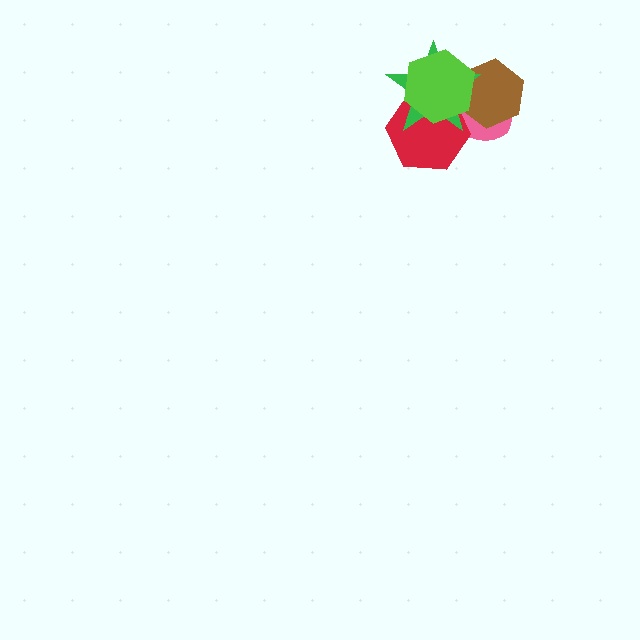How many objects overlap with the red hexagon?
3 objects overlap with the red hexagon.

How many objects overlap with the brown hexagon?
3 objects overlap with the brown hexagon.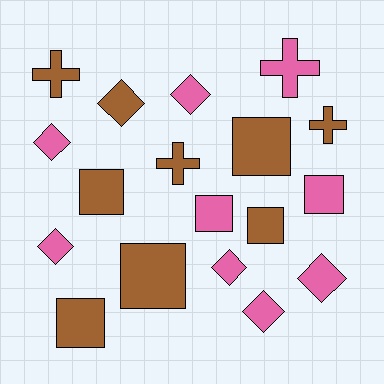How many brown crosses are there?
There are 3 brown crosses.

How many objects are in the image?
There are 18 objects.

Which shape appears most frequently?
Diamond, with 7 objects.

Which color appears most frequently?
Brown, with 9 objects.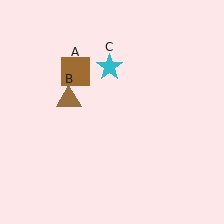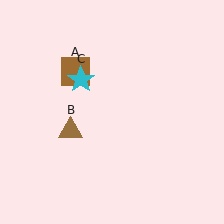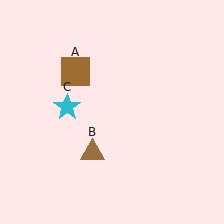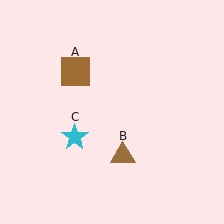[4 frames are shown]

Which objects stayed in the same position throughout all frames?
Brown square (object A) remained stationary.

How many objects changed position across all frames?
2 objects changed position: brown triangle (object B), cyan star (object C).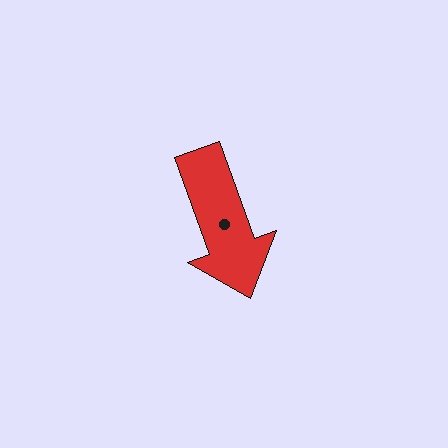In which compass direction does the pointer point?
South.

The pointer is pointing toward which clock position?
Roughly 5 o'clock.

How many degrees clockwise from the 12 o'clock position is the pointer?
Approximately 160 degrees.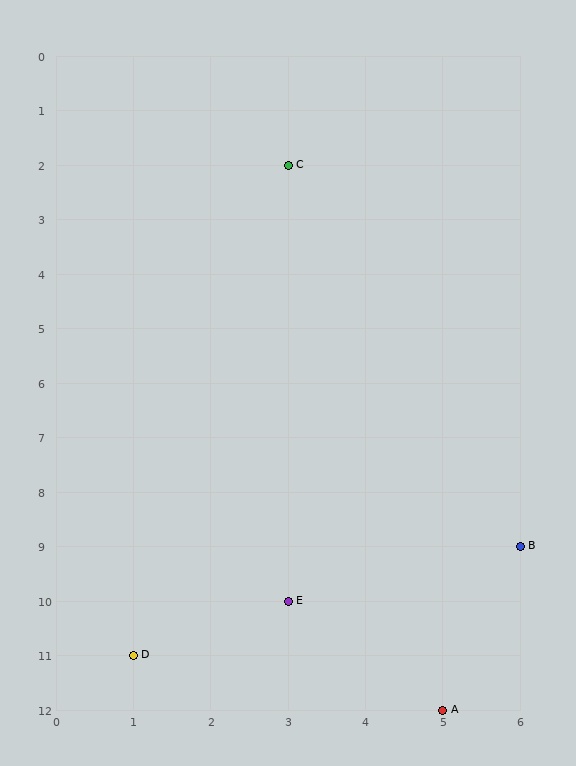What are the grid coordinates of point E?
Point E is at grid coordinates (3, 10).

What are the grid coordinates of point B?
Point B is at grid coordinates (6, 9).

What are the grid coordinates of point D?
Point D is at grid coordinates (1, 11).